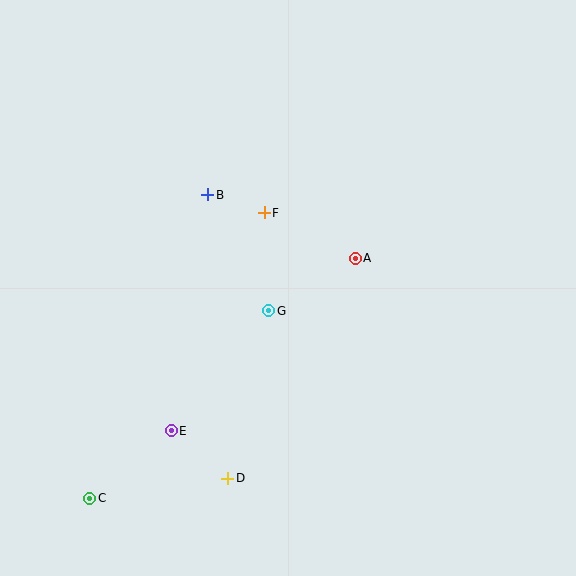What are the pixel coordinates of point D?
Point D is at (228, 478).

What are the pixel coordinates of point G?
Point G is at (269, 311).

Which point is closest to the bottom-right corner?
Point D is closest to the bottom-right corner.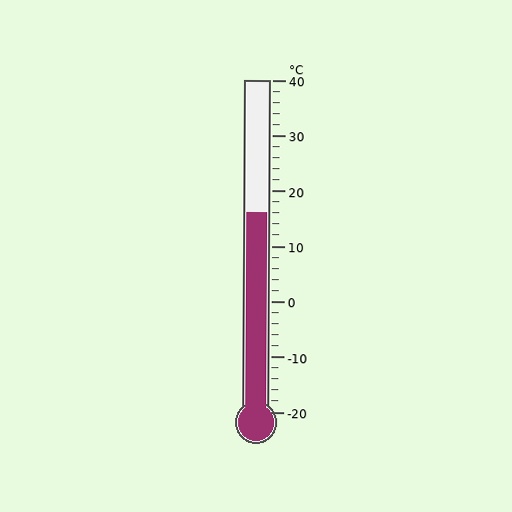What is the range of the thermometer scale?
The thermometer scale ranges from -20°C to 40°C.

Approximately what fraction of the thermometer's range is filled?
The thermometer is filled to approximately 60% of its range.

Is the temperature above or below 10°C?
The temperature is above 10°C.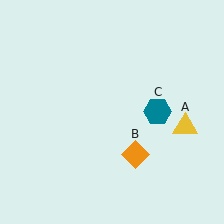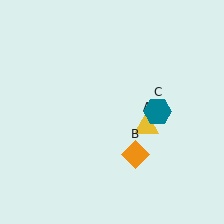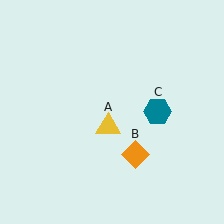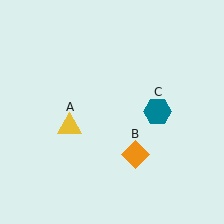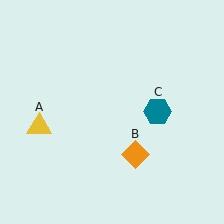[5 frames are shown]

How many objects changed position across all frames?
1 object changed position: yellow triangle (object A).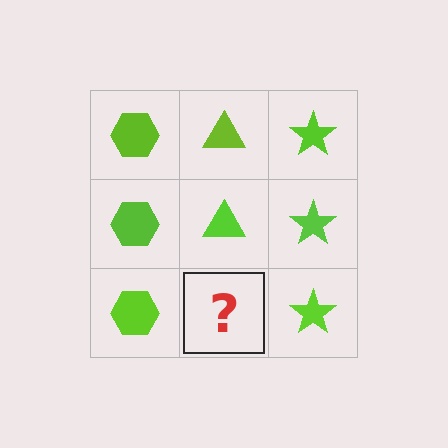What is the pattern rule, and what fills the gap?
The rule is that each column has a consistent shape. The gap should be filled with a lime triangle.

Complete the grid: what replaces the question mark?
The question mark should be replaced with a lime triangle.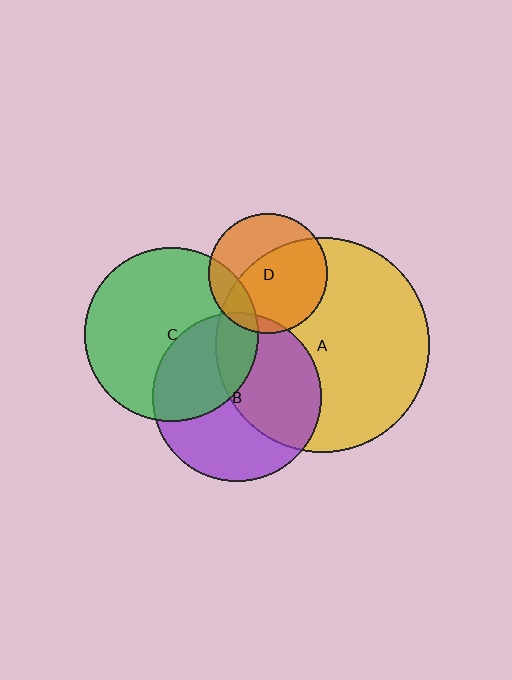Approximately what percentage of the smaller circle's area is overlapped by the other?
Approximately 35%.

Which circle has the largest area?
Circle A (yellow).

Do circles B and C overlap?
Yes.